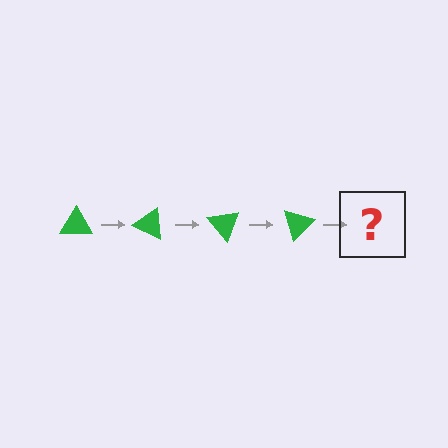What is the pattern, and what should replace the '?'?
The pattern is that the triangle rotates 25 degrees each step. The '?' should be a green triangle rotated 100 degrees.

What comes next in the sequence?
The next element should be a green triangle rotated 100 degrees.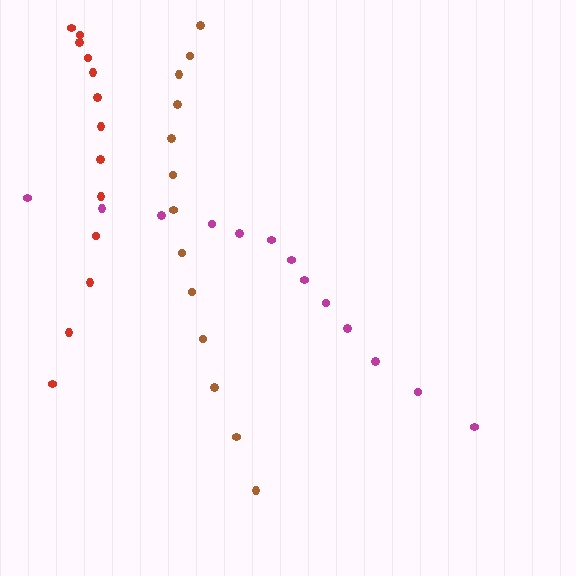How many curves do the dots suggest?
There are 3 distinct paths.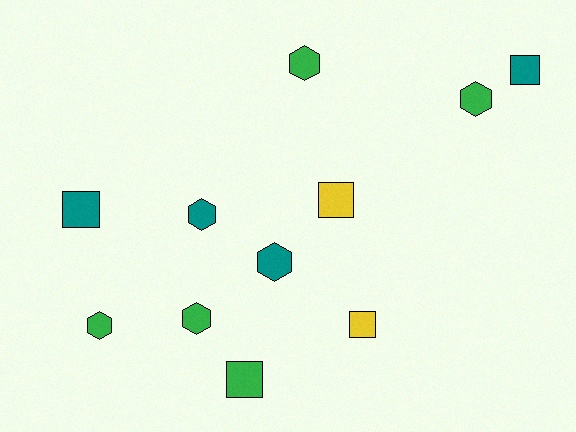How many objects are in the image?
There are 11 objects.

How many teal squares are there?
There are 2 teal squares.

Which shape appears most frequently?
Hexagon, with 6 objects.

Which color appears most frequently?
Green, with 5 objects.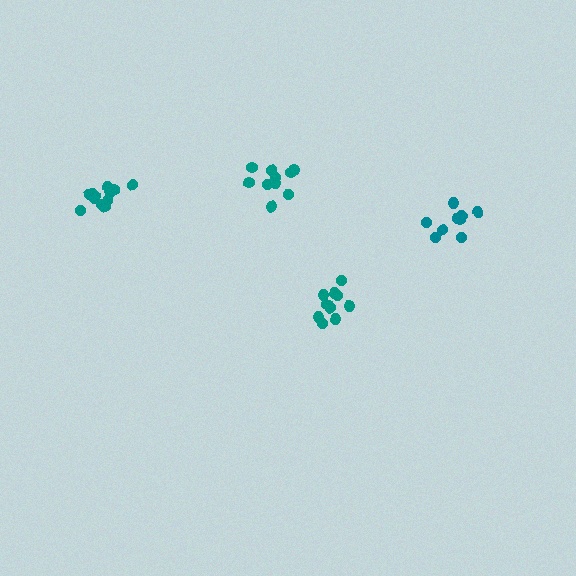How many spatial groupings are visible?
There are 4 spatial groupings.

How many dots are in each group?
Group 1: 10 dots, Group 2: 9 dots, Group 3: 10 dots, Group 4: 12 dots (41 total).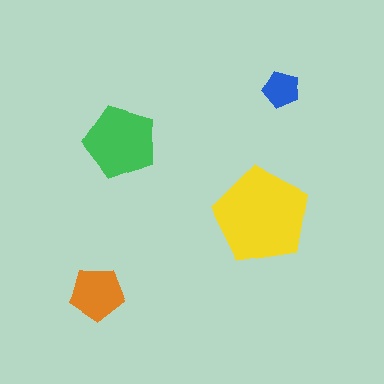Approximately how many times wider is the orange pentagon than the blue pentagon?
About 1.5 times wider.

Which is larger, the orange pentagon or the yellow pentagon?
The yellow one.